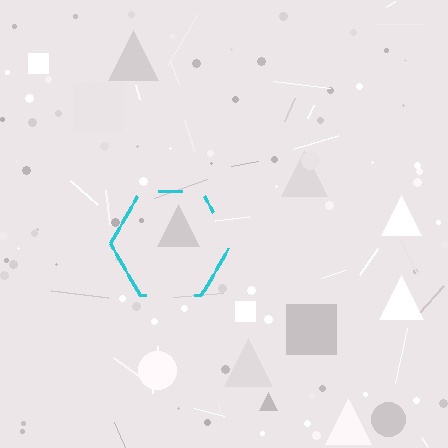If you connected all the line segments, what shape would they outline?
They would outline a hexagon.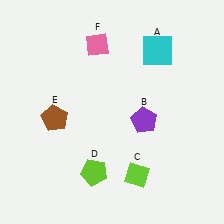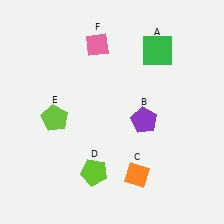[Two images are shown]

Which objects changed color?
A changed from cyan to green. C changed from lime to orange. E changed from brown to lime.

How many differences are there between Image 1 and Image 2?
There are 3 differences between the two images.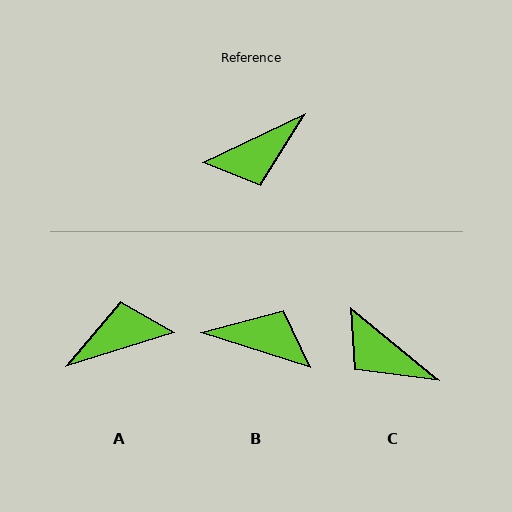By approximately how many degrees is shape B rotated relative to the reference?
Approximately 137 degrees counter-clockwise.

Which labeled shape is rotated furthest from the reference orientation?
A, about 172 degrees away.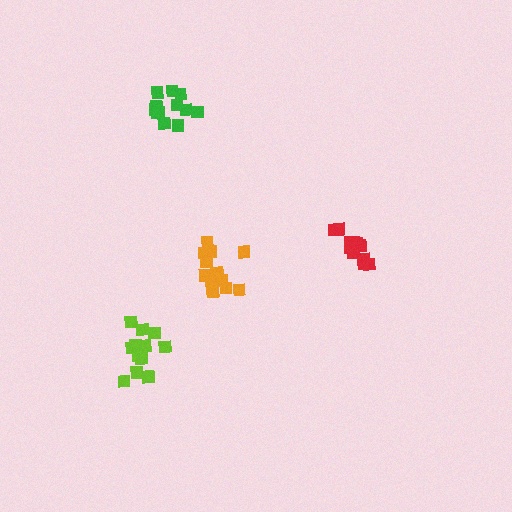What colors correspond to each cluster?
The clusters are colored: green, red, lime, orange.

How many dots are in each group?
Group 1: 13 dots, Group 2: 14 dots, Group 3: 12 dots, Group 4: 16 dots (55 total).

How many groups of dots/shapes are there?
There are 4 groups.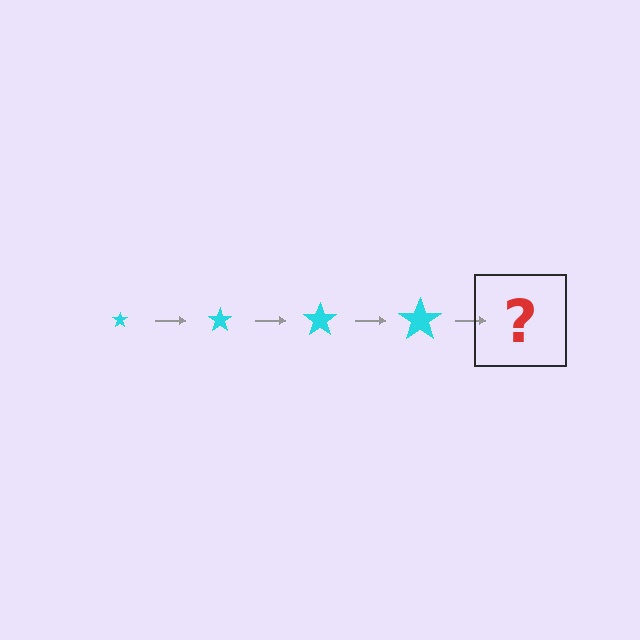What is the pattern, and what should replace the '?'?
The pattern is that the star gets progressively larger each step. The '?' should be a cyan star, larger than the previous one.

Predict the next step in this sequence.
The next step is a cyan star, larger than the previous one.